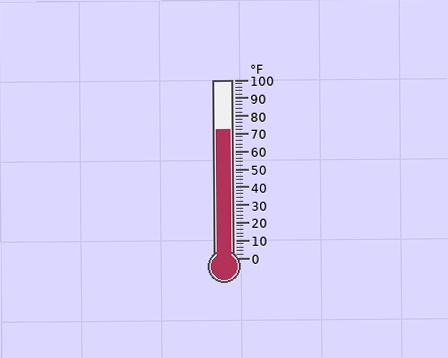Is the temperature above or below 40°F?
The temperature is above 40°F.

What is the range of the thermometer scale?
The thermometer scale ranges from 0°F to 100°F.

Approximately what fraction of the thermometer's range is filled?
The thermometer is filled to approximately 70% of its range.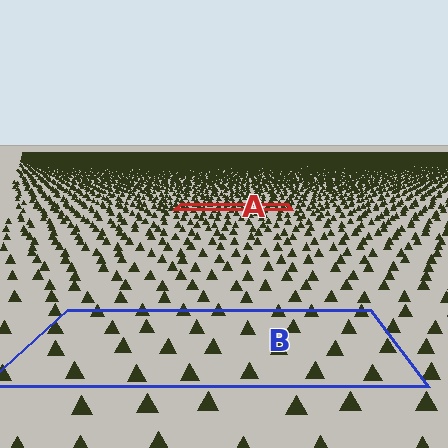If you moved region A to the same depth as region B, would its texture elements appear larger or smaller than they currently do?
They would appear larger. At a closer depth, the same texture elements are projected at a bigger on-screen size.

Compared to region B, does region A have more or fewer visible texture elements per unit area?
Region A has more texture elements per unit area — they are packed more densely because it is farther away.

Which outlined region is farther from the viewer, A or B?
Region A is farther from the viewer — the texture elements inside it appear smaller and more densely packed.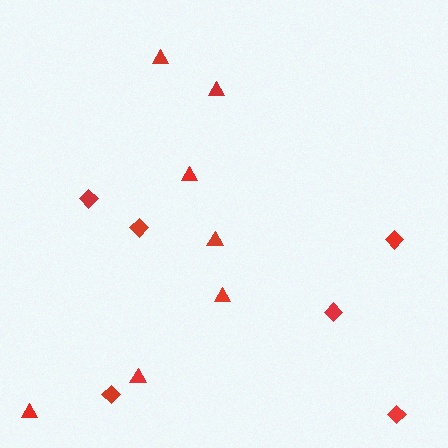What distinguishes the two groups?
There are 2 groups: one group of diamonds (6) and one group of triangles (7).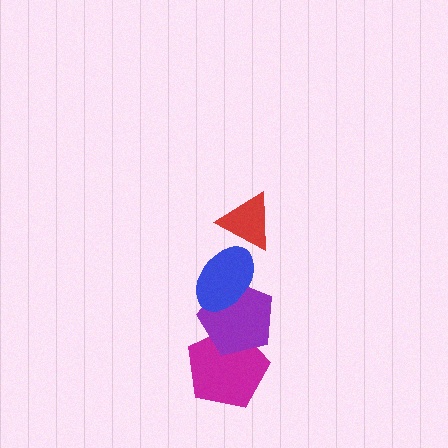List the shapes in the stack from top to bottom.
From top to bottom: the red triangle, the blue ellipse, the purple pentagon, the magenta pentagon.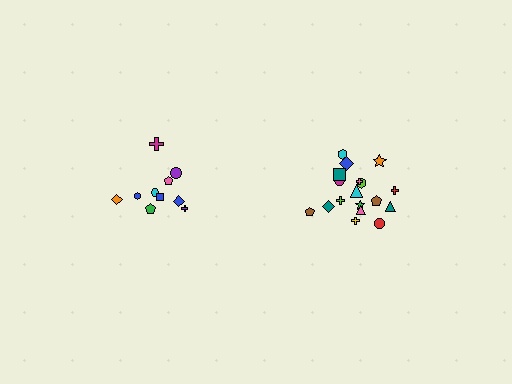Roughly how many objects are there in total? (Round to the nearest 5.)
Roughly 30 objects in total.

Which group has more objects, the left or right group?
The right group.